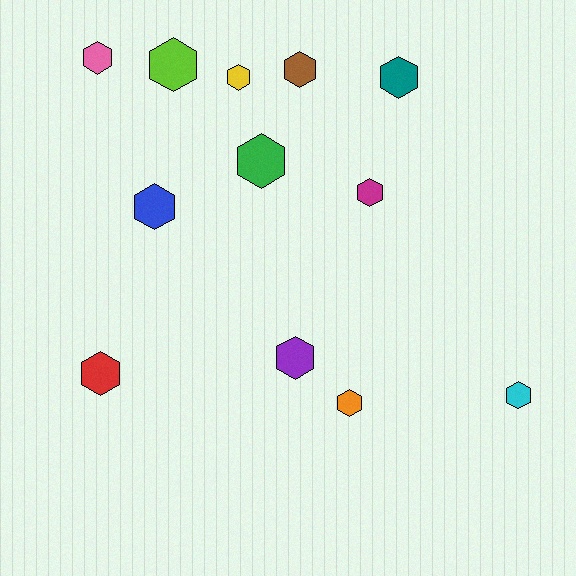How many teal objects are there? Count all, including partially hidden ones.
There is 1 teal object.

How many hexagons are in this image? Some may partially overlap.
There are 12 hexagons.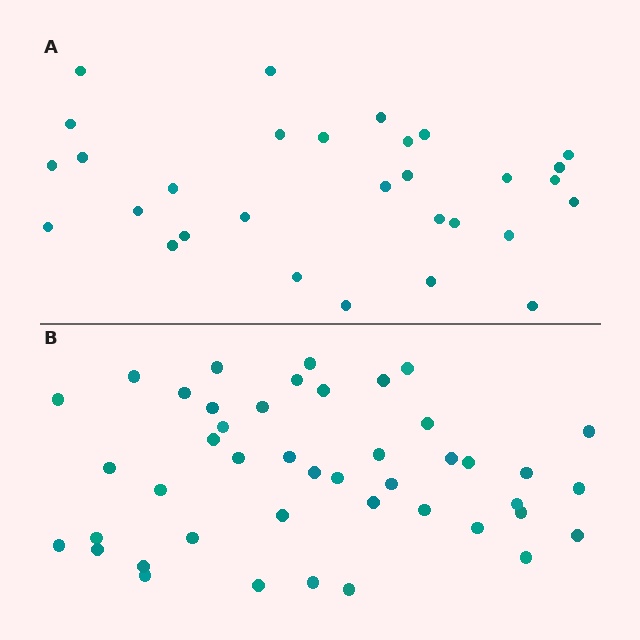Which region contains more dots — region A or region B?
Region B (the bottom region) has more dots.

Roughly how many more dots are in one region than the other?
Region B has approximately 15 more dots than region A.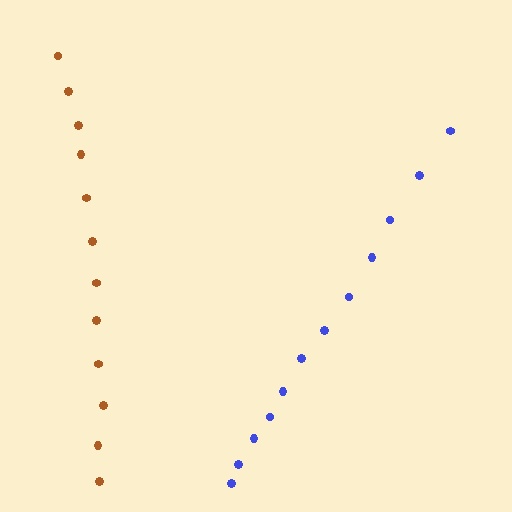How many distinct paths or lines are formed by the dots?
There are 2 distinct paths.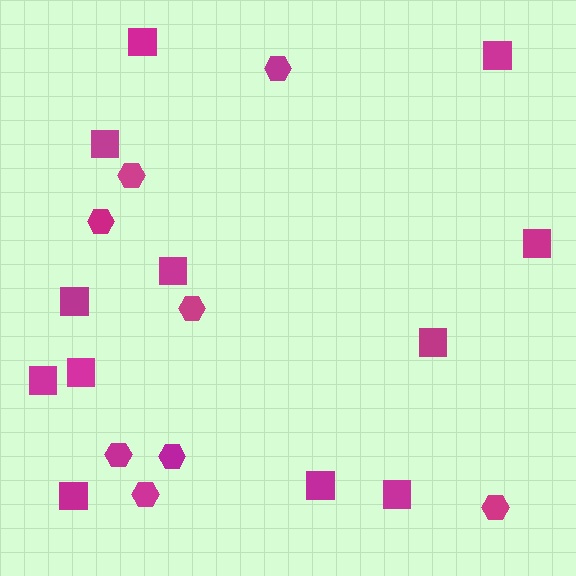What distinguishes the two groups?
There are 2 groups: one group of hexagons (8) and one group of squares (12).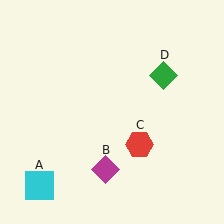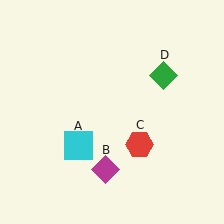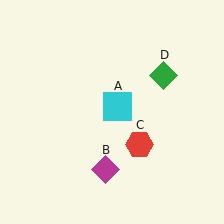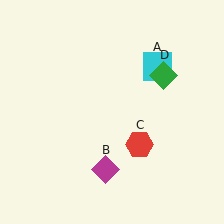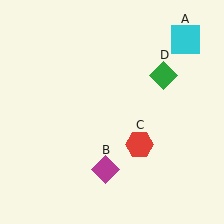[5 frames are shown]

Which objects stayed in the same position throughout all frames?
Magenta diamond (object B) and red hexagon (object C) and green diamond (object D) remained stationary.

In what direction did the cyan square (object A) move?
The cyan square (object A) moved up and to the right.